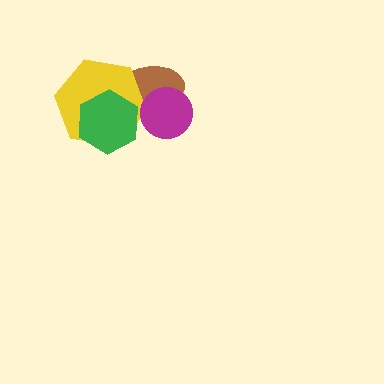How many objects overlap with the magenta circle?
1 object overlaps with the magenta circle.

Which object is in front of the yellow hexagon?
The green hexagon is in front of the yellow hexagon.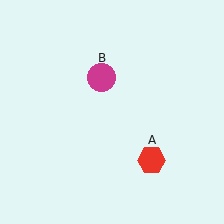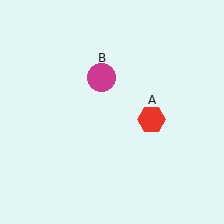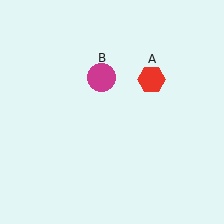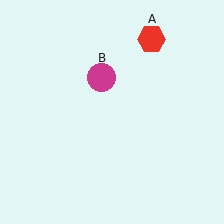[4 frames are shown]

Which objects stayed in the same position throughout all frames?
Magenta circle (object B) remained stationary.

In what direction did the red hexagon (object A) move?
The red hexagon (object A) moved up.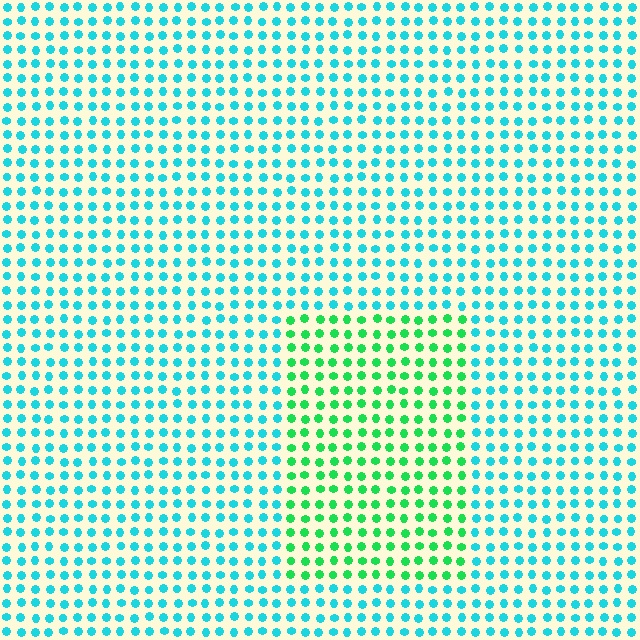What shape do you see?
I see a rectangle.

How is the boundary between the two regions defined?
The boundary is defined purely by a slight shift in hue (about 46 degrees). Spacing, size, and orientation are identical on both sides.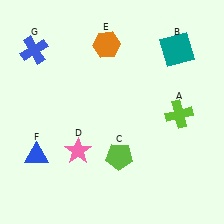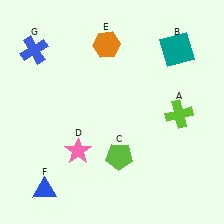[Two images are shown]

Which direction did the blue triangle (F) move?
The blue triangle (F) moved down.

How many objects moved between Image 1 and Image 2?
1 object moved between the two images.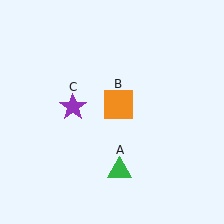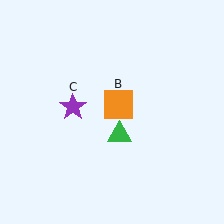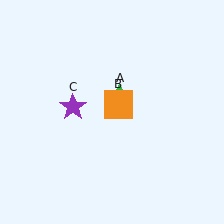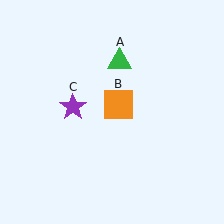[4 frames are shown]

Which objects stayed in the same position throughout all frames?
Orange square (object B) and purple star (object C) remained stationary.